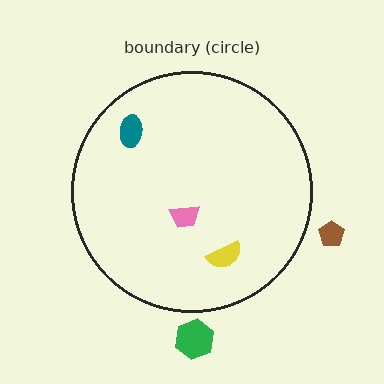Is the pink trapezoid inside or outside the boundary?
Inside.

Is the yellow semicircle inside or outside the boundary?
Inside.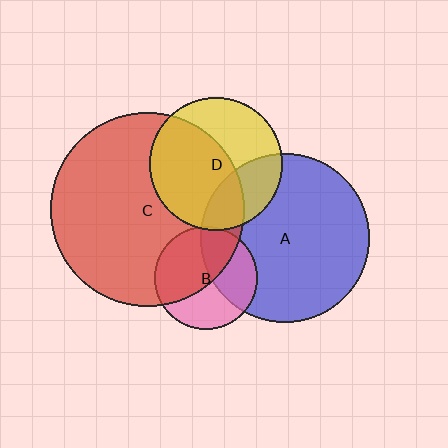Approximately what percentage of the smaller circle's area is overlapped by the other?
Approximately 15%.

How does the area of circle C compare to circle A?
Approximately 1.3 times.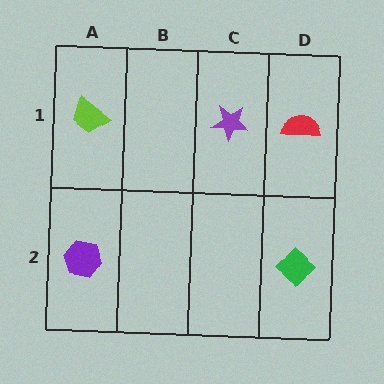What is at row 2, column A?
A purple hexagon.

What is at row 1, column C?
A purple star.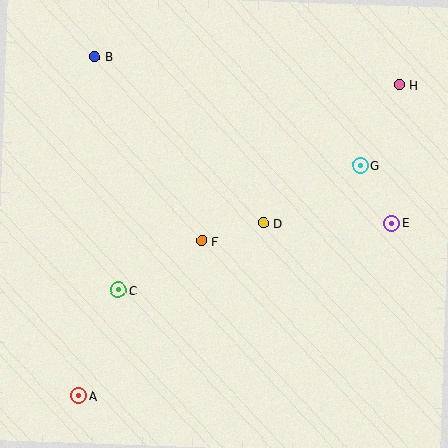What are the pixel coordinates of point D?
Point D is at (263, 223).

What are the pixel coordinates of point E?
Point E is at (392, 223).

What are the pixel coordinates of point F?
Point F is at (202, 241).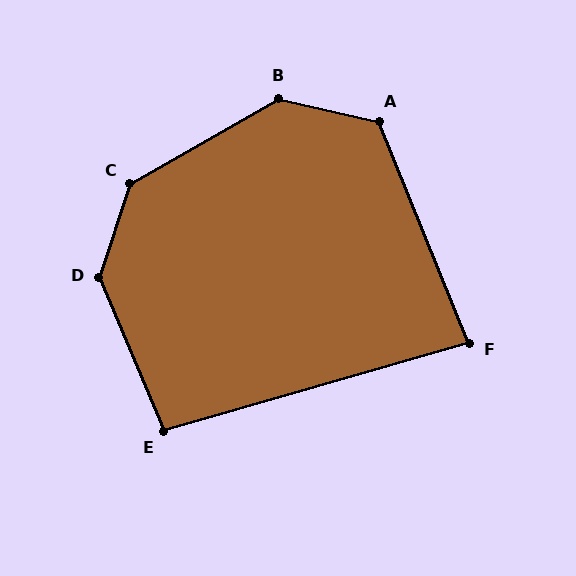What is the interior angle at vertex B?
Approximately 137 degrees (obtuse).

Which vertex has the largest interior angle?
D, at approximately 139 degrees.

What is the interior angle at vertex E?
Approximately 97 degrees (obtuse).